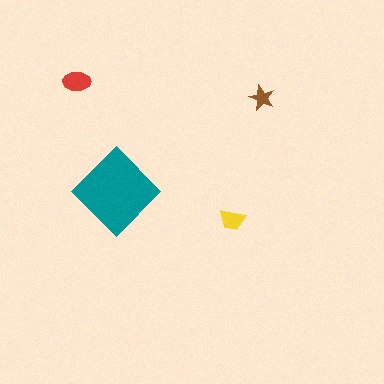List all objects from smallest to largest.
The brown star, the yellow trapezoid, the red ellipse, the teal diamond.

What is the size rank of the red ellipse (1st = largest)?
2nd.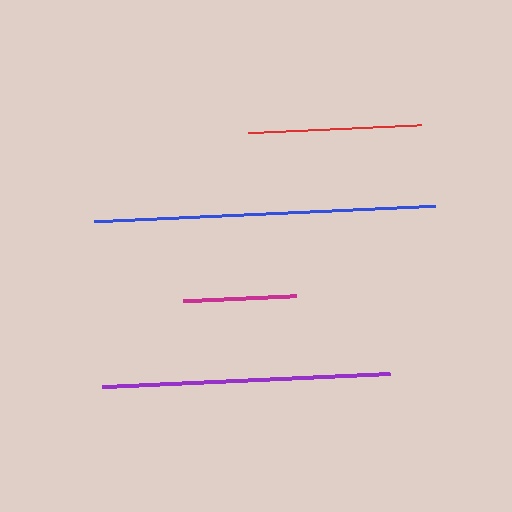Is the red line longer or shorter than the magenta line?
The red line is longer than the magenta line.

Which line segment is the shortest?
The magenta line is the shortest at approximately 113 pixels.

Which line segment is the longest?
The blue line is the longest at approximately 342 pixels.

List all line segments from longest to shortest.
From longest to shortest: blue, purple, red, magenta.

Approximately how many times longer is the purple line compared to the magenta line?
The purple line is approximately 2.5 times the length of the magenta line.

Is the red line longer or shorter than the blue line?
The blue line is longer than the red line.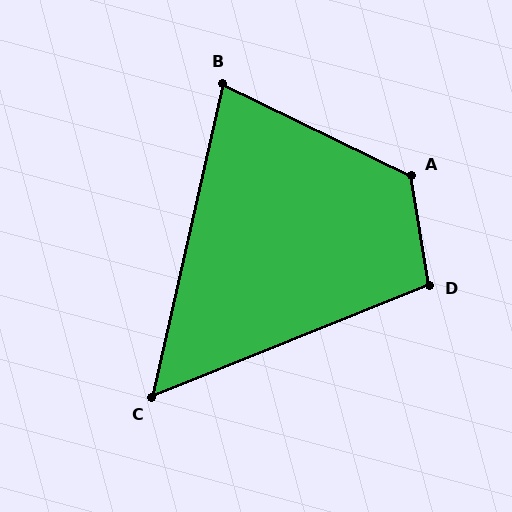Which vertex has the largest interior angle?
A, at approximately 125 degrees.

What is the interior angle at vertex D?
Approximately 103 degrees (obtuse).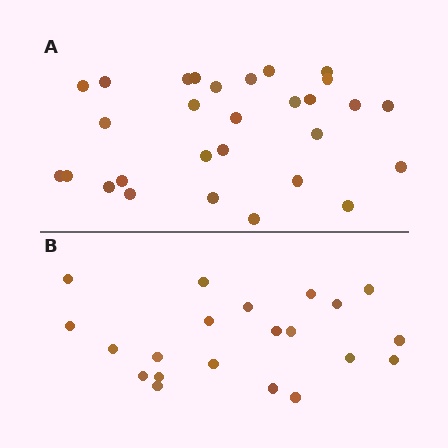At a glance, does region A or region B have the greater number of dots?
Region A (the top region) has more dots.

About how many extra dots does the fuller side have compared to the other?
Region A has roughly 8 or so more dots than region B.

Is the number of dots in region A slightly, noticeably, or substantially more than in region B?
Region A has noticeably more, but not dramatically so. The ratio is roughly 1.4 to 1.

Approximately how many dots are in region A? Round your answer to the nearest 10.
About 30 dots. (The exact count is 29, which rounds to 30.)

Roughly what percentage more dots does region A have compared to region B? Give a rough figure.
About 40% more.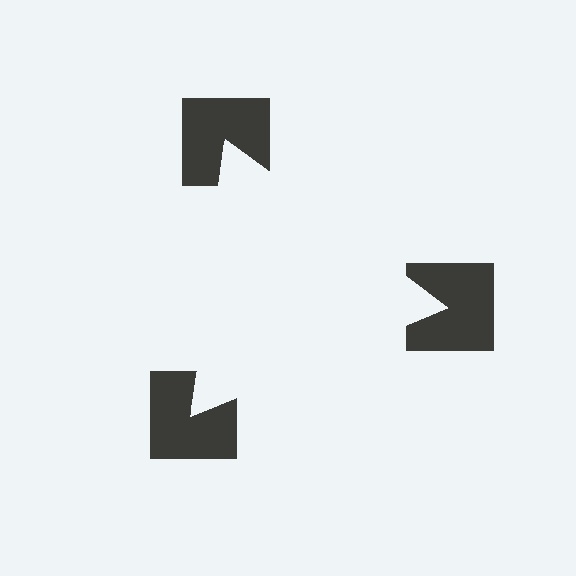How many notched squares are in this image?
There are 3 — one at each vertex of the illusory triangle.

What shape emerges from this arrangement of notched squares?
An illusory triangle — its edges are inferred from the aligned wedge cuts in the notched squares, not physically drawn.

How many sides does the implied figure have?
3 sides.